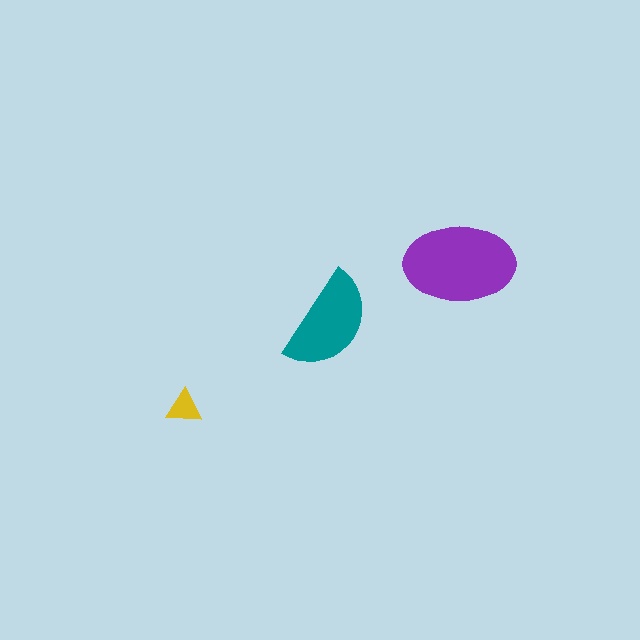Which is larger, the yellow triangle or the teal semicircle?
The teal semicircle.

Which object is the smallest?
The yellow triangle.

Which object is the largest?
The purple ellipse.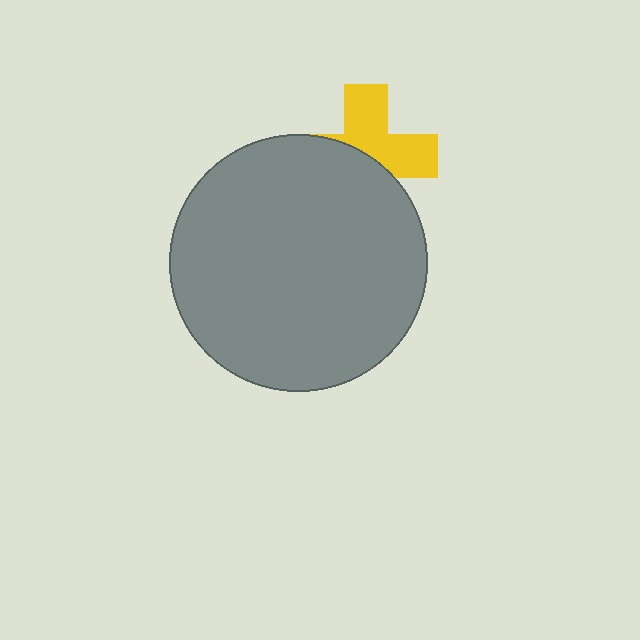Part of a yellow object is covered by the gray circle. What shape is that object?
It is a cross.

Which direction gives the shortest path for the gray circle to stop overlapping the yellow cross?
Moving down gives the shortest separation.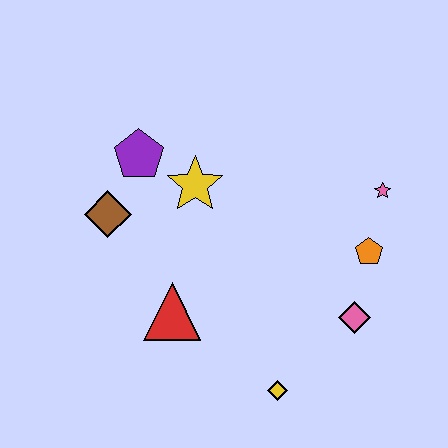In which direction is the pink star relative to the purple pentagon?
The pink star is to the right of the purple pentagon.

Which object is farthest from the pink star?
The brown diamond is farthest from the pink star.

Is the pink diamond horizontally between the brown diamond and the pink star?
Yes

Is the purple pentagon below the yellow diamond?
No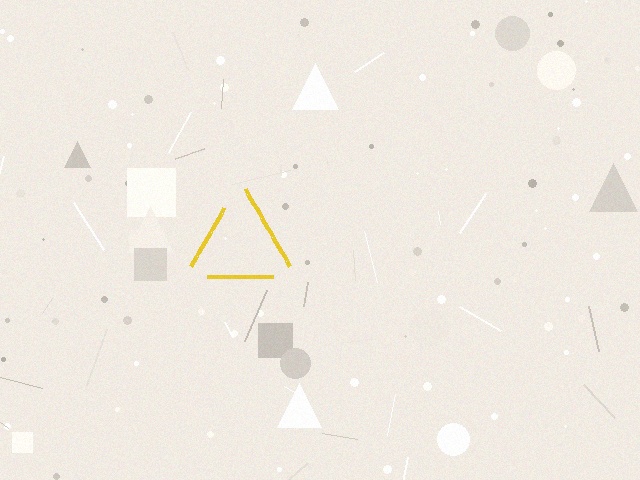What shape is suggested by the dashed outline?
The dashed outline suggests a triangle.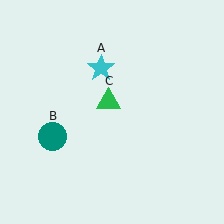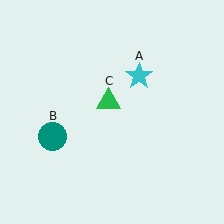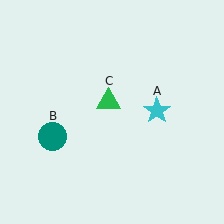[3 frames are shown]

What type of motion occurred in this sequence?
The cyan star (object A) rotated clockwise around the center of the scene.